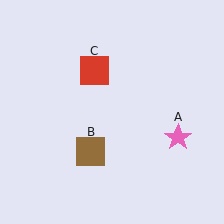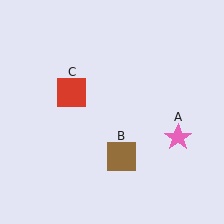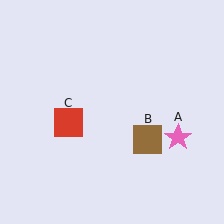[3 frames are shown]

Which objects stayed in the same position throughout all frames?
Pink star (object A) remained stationary.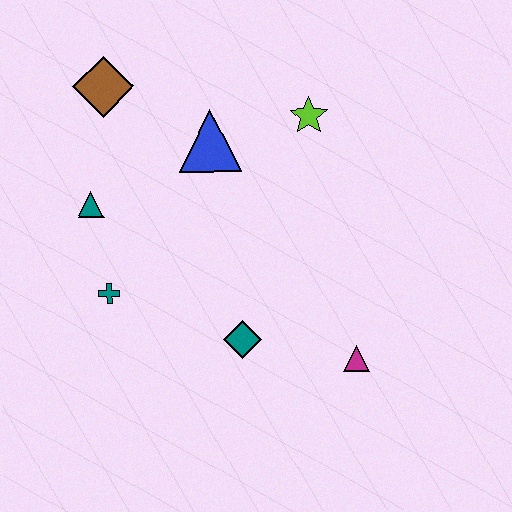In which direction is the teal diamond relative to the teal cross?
The teal diamond is to the right of the teal cross.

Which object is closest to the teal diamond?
The magenta triangle is closest to the teal diamond.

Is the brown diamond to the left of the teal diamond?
Yes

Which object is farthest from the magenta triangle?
The brown diamond is farthest from the magenta triangle.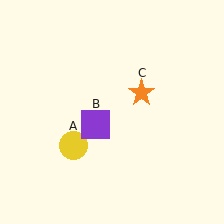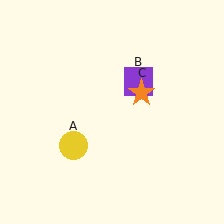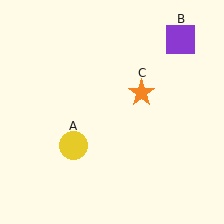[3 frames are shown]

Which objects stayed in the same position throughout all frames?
Yellow circle (object A) and orange star (object C) remained stationary.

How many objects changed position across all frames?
1 object changed position: purple square (object B).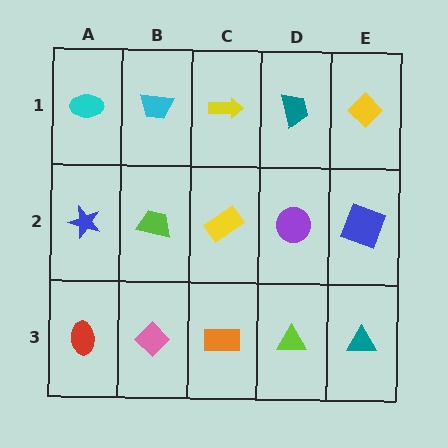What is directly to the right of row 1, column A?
A cyan trapezoid.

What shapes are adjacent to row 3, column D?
A purple circle (row 2, column D), an orange rectangle (row 3, column C), a teal triangle (row 3, column E).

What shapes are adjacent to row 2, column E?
A yellow diamond (row 1, column E), a teal triangle (row 3, column E), a purple circle (row 2, column D).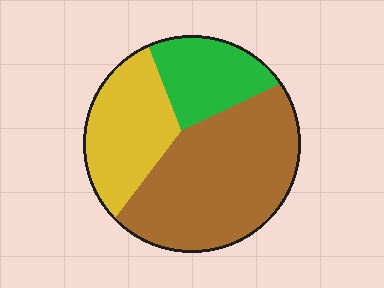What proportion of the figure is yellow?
Yellow covers about 25% of the figure.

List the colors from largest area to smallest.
From largest to smallest: brown, yellow, green.